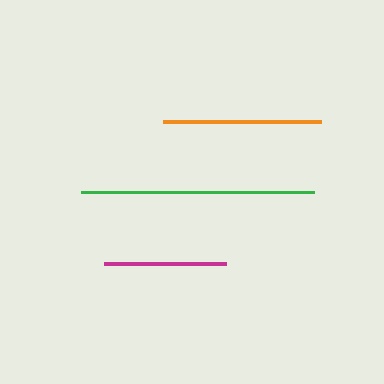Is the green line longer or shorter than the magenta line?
The green line is longer than the magenta line.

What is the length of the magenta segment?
The magenta segment is approximately 122 pixels long.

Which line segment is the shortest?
The magenta line is the shortest at approximately 122 pixels.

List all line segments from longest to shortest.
From longest to shortest: green, orange, magenta.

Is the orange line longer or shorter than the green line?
The green line is longer than the orange line.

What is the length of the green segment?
The green segment is approximately 232 pixels long.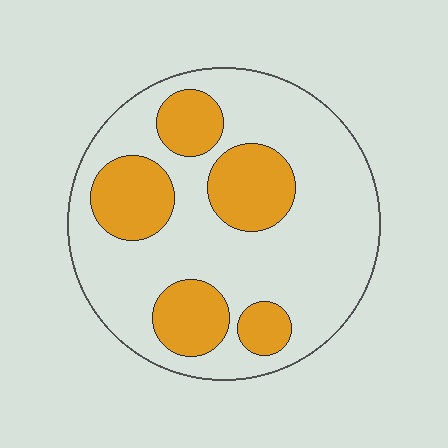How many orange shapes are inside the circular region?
5.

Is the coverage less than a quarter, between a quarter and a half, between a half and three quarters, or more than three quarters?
Between a quarter and a half.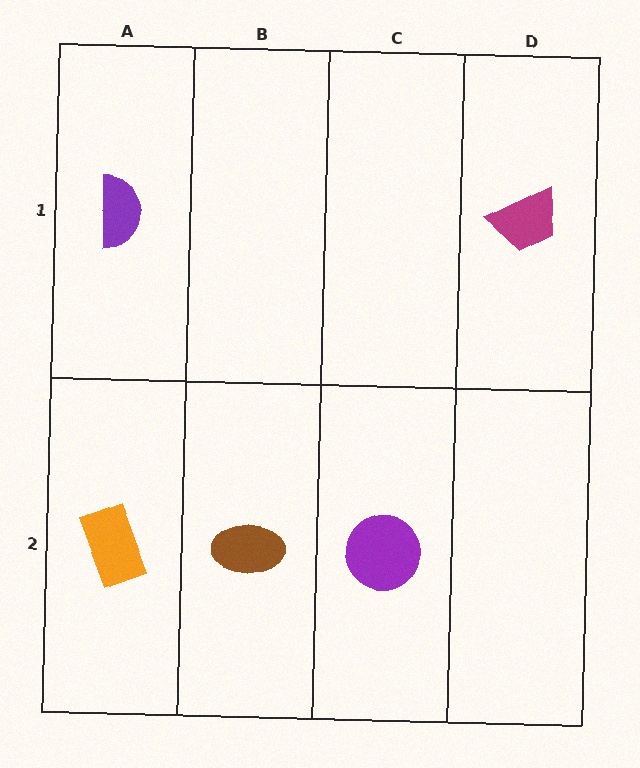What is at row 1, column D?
A magenta trapezoid.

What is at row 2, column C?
A purple circle.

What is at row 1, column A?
A purple semicircle.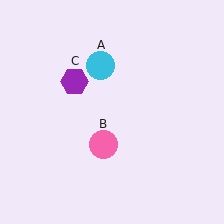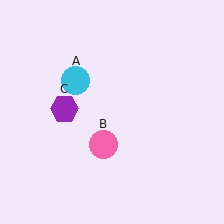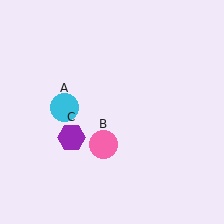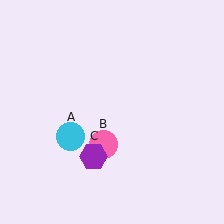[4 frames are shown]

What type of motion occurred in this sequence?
The cyan circle (object A), purple hexagon (object C) rotated counterclockwise around the center of the scene.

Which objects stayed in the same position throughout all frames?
Pink circle (object B) remained stationary.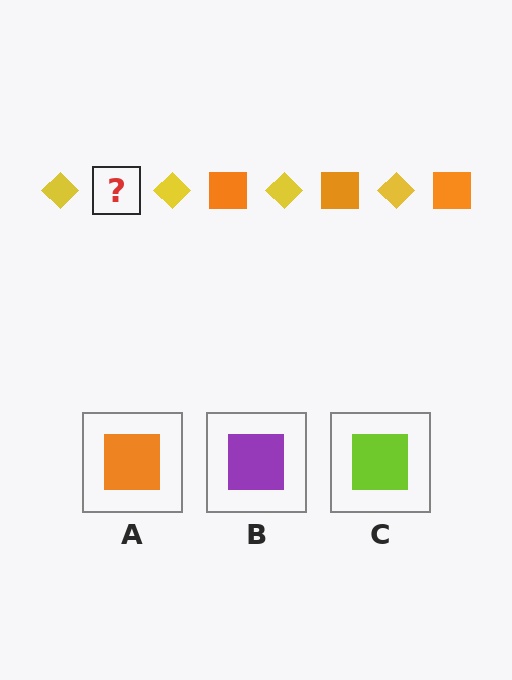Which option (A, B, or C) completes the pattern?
A.